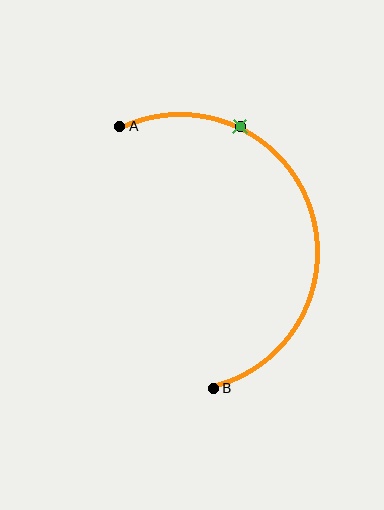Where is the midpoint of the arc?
The arc midpoint is the point on the curve farthest from the straight line joining A and B. It sits to the right of that line.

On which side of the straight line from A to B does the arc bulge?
The arc bulges to the right of the straight line connecting A and B.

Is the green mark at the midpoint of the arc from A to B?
No. The green mark lies on the arc but is closer to endpoint A. The arc midpoint would be at the point on the curve equidistant along the arc from both A and B.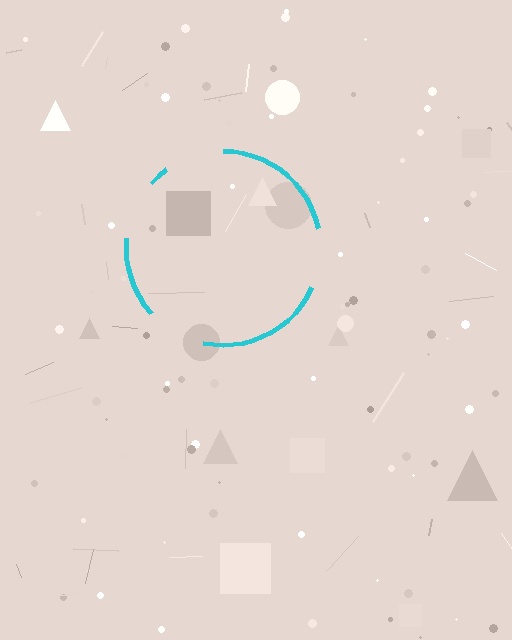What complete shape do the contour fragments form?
The contour fragments form a circle.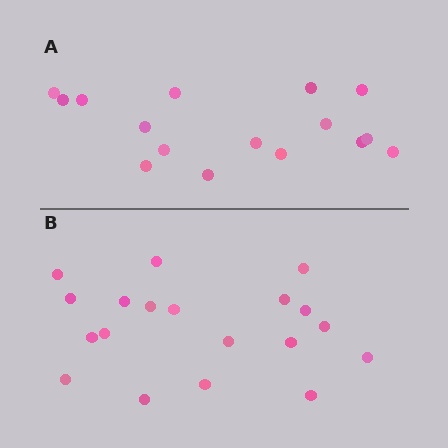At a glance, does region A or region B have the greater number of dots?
Region B (the bottom region) has more dots.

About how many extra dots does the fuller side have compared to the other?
Region B has just a few more — roughly 2 or 3 more dots than region A.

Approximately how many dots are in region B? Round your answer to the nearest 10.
About 20 dots. (The exact count is 19, which rounds to 20.)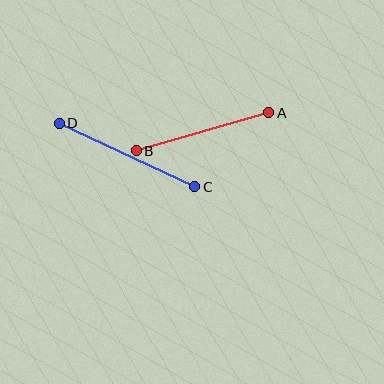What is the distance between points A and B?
The distance is approximately 138 pixels.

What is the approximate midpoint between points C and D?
The midpoint is at approximately (127, 155) pixels.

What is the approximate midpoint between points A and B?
The midpoint is at approximately (202, 132) pixels.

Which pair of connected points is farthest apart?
Points C and D are farthest apart.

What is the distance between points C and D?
The distance is approximately 150 pixels.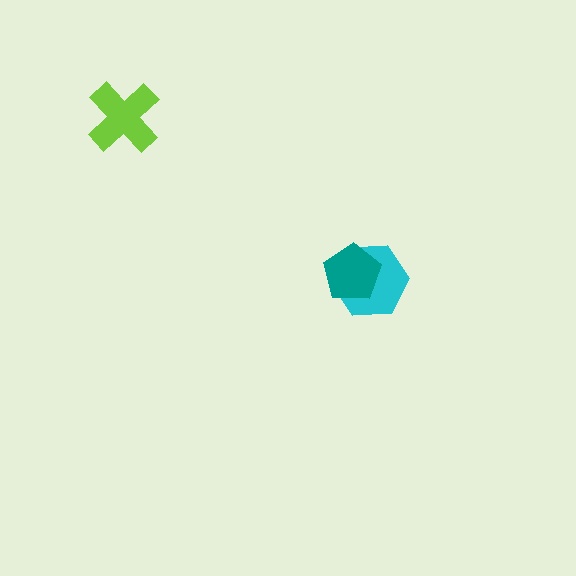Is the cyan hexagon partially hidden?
Yes, it is partially covered by another shape.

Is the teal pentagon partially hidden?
No, no other shape covers it.